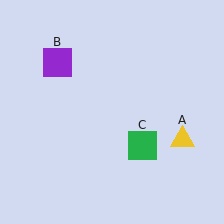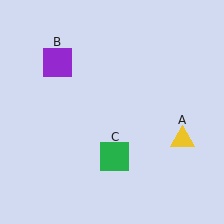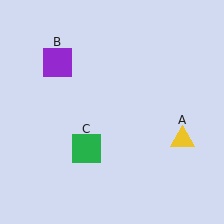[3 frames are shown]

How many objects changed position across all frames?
1 object changed position: green square (object C).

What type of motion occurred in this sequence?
The green square (object C) rotated clockwise around the center of the scene.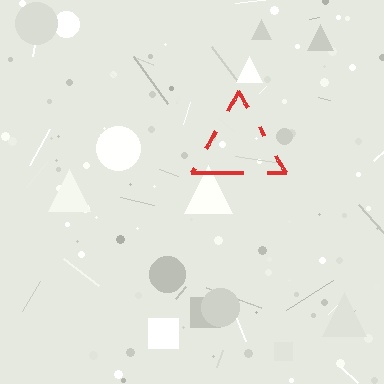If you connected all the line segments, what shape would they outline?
They would outline a triangle.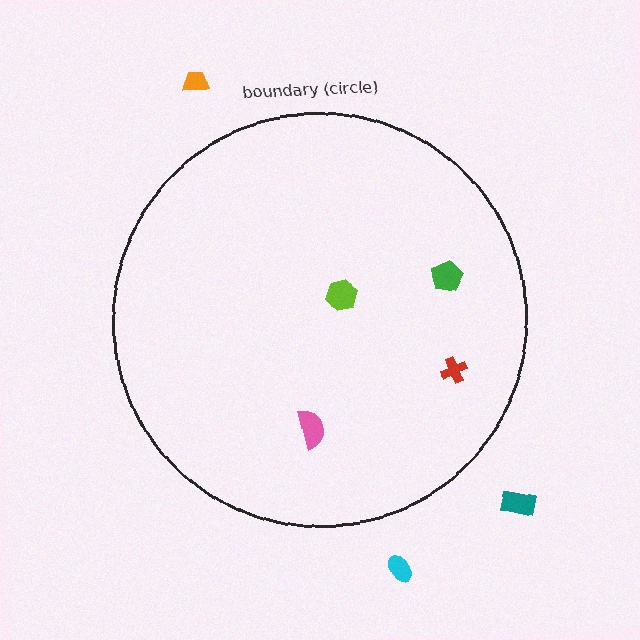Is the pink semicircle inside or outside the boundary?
Inside.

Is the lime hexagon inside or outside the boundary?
Inside.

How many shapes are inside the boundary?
4 inside, 3 outside.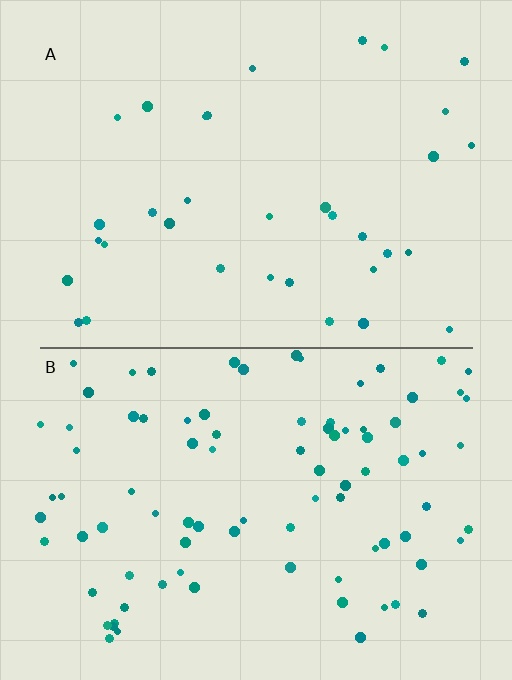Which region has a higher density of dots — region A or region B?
B (the bottom).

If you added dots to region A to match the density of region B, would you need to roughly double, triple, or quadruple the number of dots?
Approximately triple.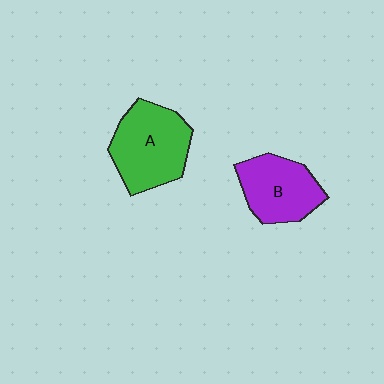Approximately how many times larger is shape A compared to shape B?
Approximately 1.2 times.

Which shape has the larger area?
Shape A (green).